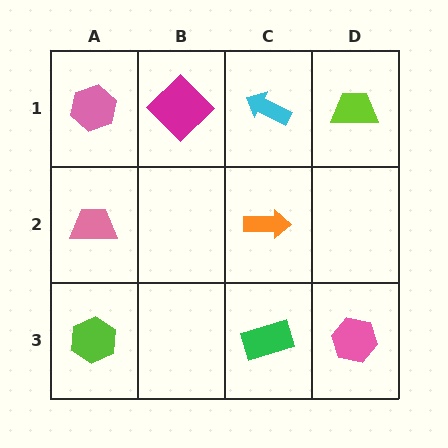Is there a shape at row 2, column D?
No, that cell is empty.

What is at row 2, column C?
An orange arrow.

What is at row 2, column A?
A pink trapezoid.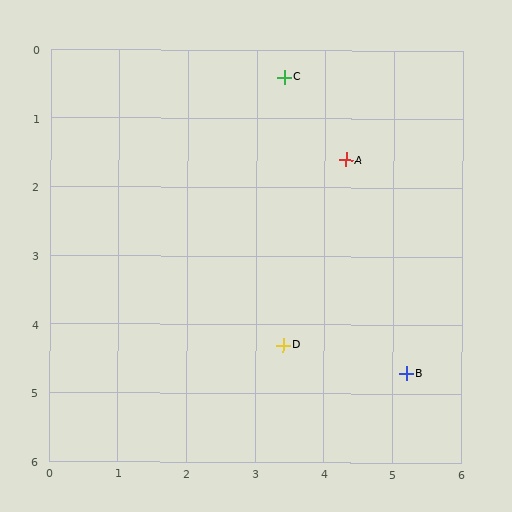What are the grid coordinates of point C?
Point C is at approximately (3.4, 0.4).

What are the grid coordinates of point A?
Point A is at approximately (4.3, 1.6).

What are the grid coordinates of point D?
Point D is at approximately (3.4, 4.3).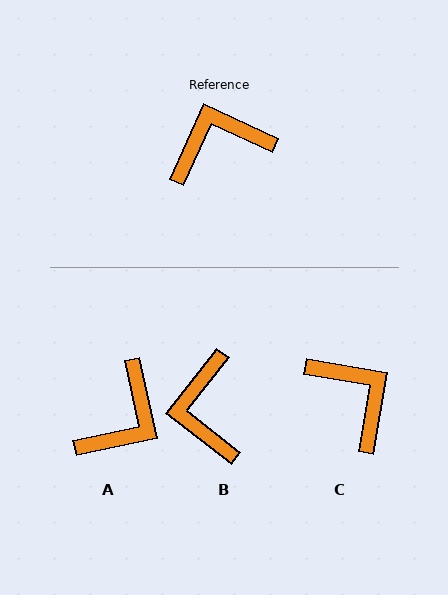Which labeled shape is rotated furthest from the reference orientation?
A, about 143 degrees away.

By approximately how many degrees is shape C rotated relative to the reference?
Approximately 75 degrees clockwise.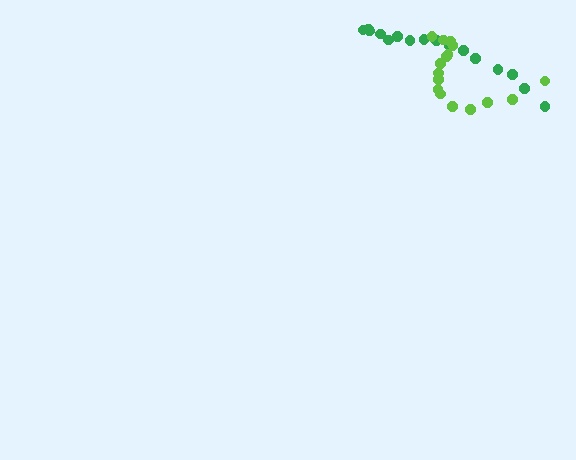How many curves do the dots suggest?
There are 2 distinct paths.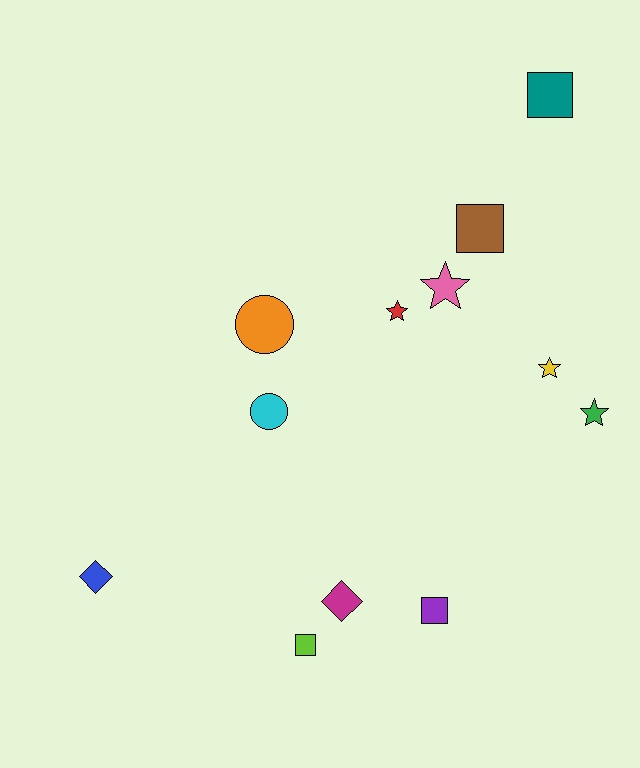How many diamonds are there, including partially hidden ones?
There are 2 diamonds.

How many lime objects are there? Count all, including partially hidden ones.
There is 1 lime object.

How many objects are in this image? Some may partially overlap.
There are 12 objects.